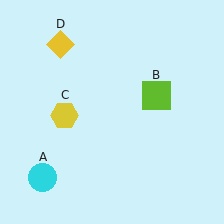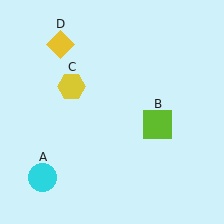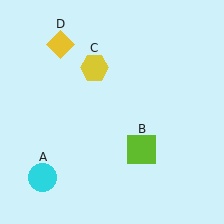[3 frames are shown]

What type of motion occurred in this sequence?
The lime square (object B), yellow hexagon (object C) rotated clockwise around the center of the scene.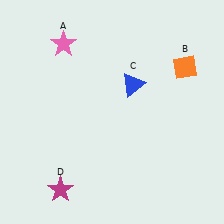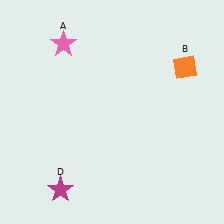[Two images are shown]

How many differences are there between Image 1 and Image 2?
There is 1 difference between the two images.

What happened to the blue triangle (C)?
The blue triangle (C) was removed in Image 2. It was in the top-right area of Image 1.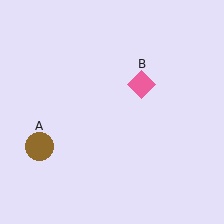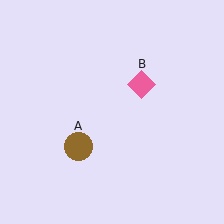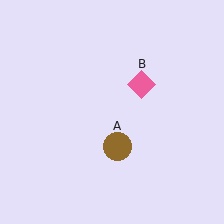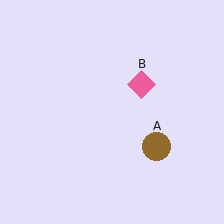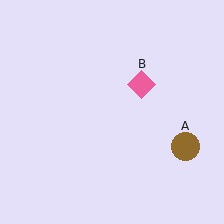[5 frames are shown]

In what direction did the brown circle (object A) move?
The brown circle (object A) moved right.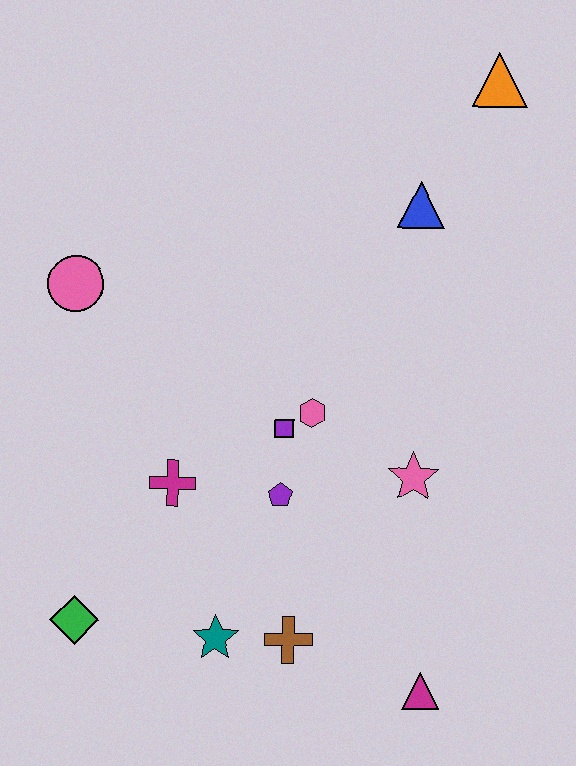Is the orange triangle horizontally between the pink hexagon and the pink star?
No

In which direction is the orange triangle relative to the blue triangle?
The orange triangle is above the blue triangle.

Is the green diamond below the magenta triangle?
No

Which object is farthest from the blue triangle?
The green diamond is farthest from the blue triangle.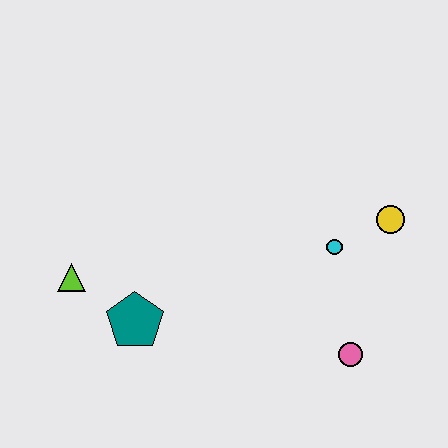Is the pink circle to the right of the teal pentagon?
Yes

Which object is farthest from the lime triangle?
The yellow circle is farthest from the lime triangle.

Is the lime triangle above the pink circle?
Yes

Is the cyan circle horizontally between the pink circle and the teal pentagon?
Yes